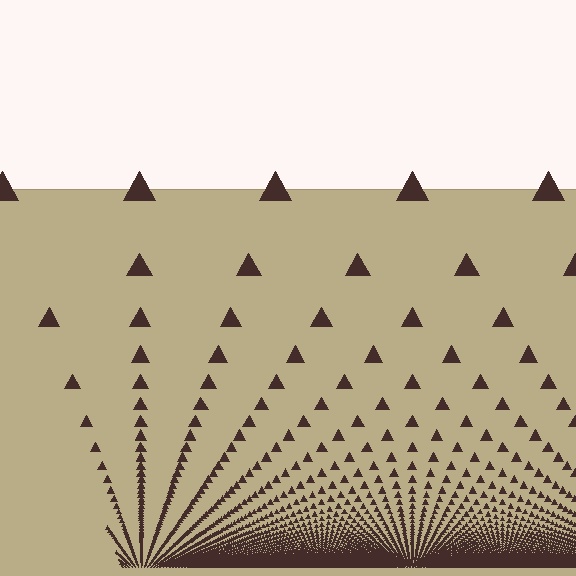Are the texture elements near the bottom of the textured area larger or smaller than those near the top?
Smaller. The gradient is inverted — elements near the bottom are smaller and denser.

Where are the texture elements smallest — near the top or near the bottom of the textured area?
Near the bottom.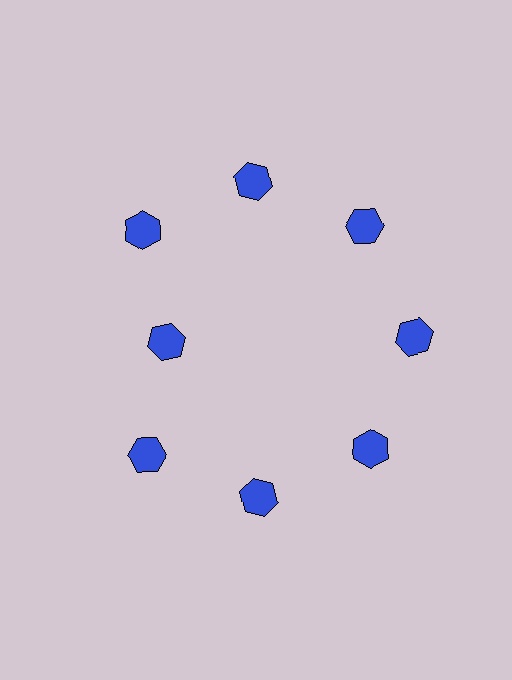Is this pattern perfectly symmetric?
No. The 8 blue hexagons are arranged in a ring, but one element near the 9 o'clock position is pulled inward toward the center, breaking the 8-fold rotational symmetry.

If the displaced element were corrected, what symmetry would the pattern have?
It would have 8-fold rotational symmetry — the pattern would map onto itself every 45 degrees.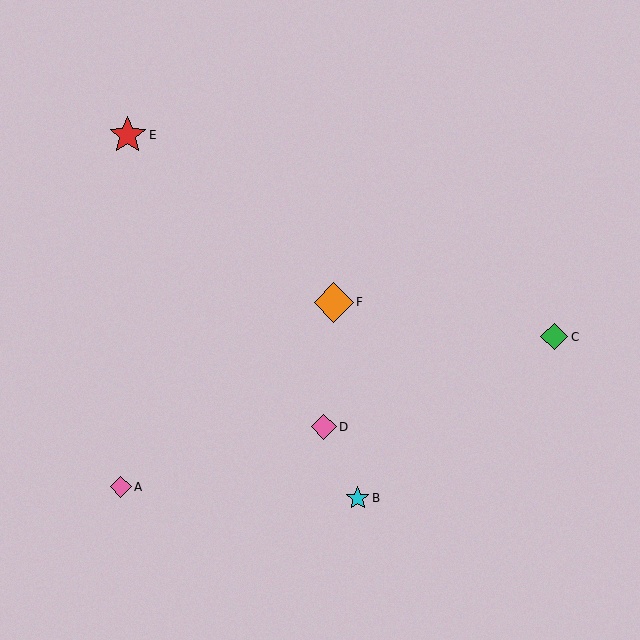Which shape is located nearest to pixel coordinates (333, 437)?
The pink diamond (labeled D) at (324, 427) is nearest to that location.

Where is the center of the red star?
The center of the red star is at (128, 135).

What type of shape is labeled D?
Shape D is a pink diamond.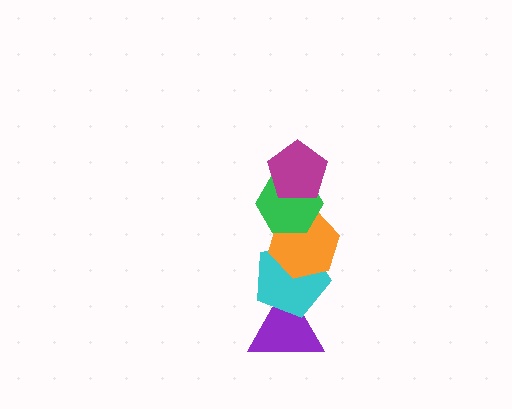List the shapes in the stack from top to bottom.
From top to bottom: the magenta pentagon, the green hexagon, the orange hexagon, the cyan pentagon, the purple triangle.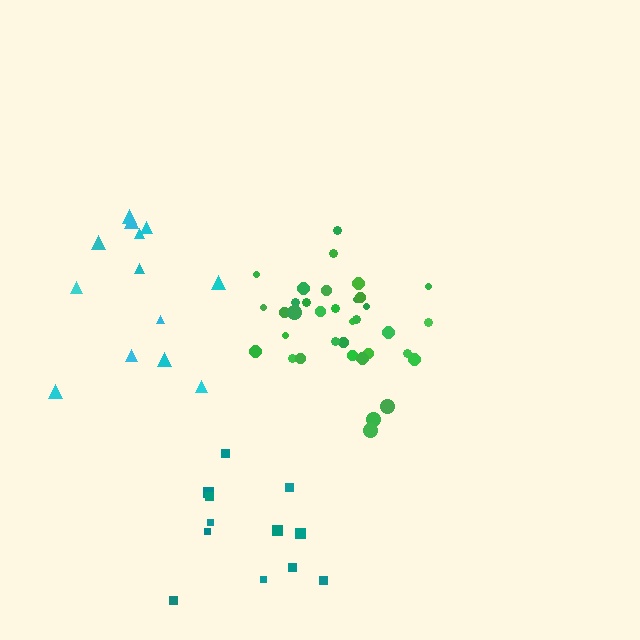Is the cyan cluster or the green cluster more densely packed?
Green.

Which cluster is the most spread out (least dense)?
Cyan.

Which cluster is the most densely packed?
Green.